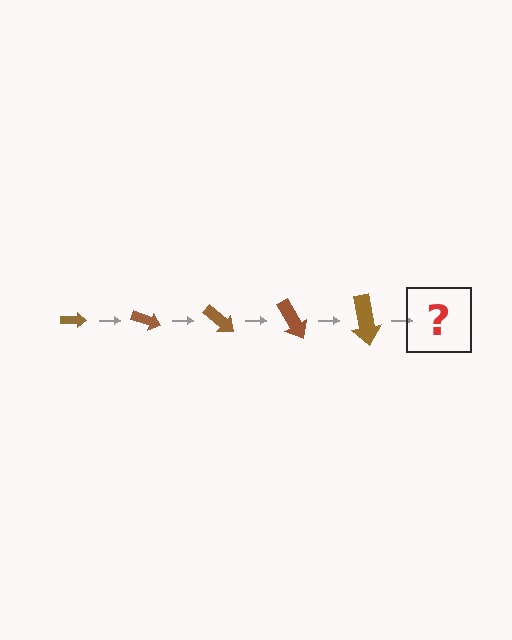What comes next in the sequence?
The next element should be an arrow, larger than the previous one and rotated 100 degrees from the start.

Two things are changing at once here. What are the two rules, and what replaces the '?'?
The two rules are that the arrow grows larger each step and it rotates 20 degrees each step. The '?' should be an arrow, larger than the previous one and rotated 100 degrees from the start.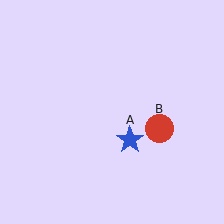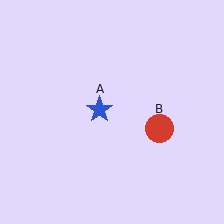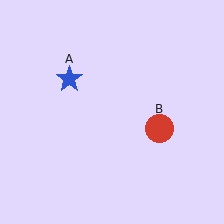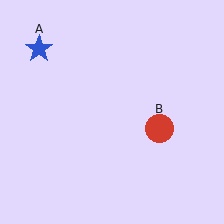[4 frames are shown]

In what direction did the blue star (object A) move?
The blue star (object A) moved up and to the left.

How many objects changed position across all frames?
1 object changed position: blue star (object A).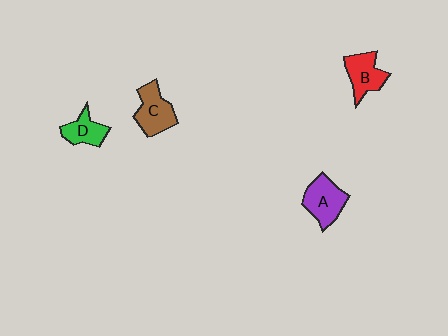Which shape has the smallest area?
Shape D (green).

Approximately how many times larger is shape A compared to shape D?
Approximately 1.4 times.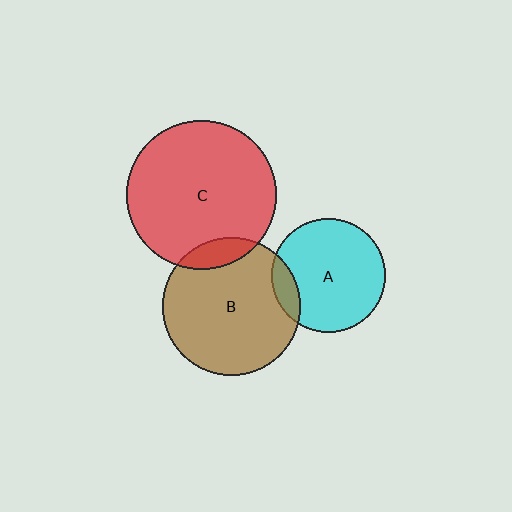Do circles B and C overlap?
Yes.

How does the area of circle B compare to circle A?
Approximately 1.5 times.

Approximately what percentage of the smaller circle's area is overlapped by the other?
Approximately 10%.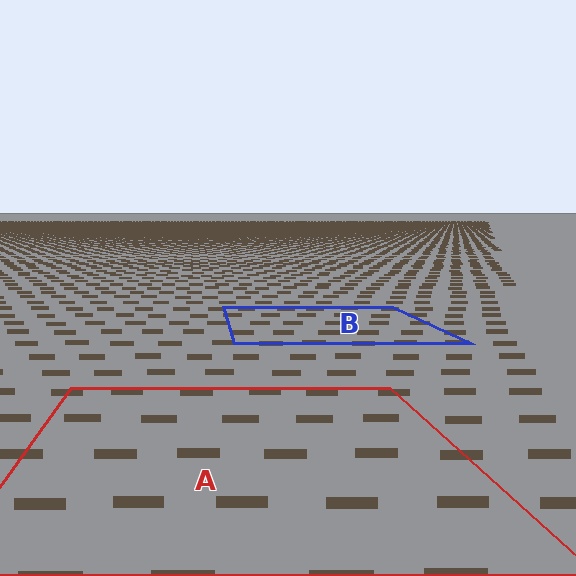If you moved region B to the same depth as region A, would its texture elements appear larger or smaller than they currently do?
They would appear larger. At a closer depth, the same texture elements are projected at a bigger on-screen size.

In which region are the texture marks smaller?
The texture marks are smaller in region B, because it is farther away.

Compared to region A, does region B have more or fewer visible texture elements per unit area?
Region B has more texture elements per unit area — they are packed more densely because it is farther away.